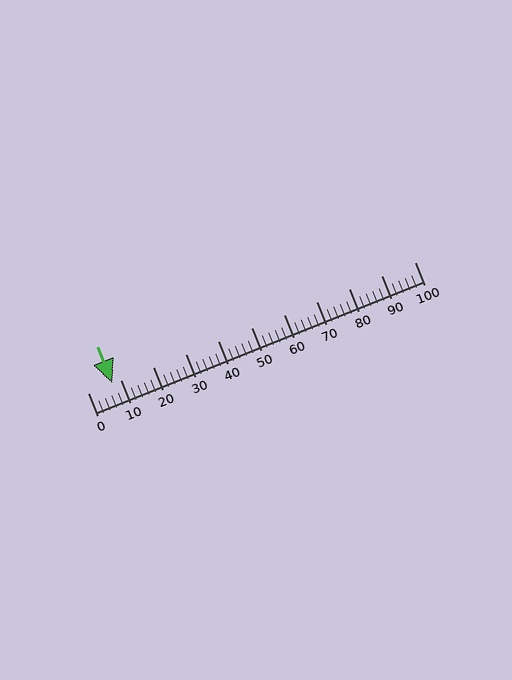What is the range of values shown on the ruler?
The ruler shows values from 0 to 100.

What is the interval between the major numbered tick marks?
The major tick marks are spaced 10 units apart.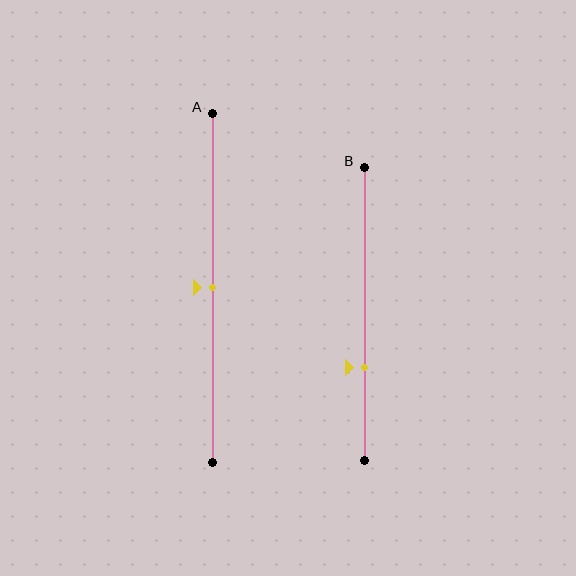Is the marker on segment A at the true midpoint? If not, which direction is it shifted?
Yes, the marker on segment A is at the true midpoint.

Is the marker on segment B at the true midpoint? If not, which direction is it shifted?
No, the marker on segment B is shifted downward by about 18% of the segment length.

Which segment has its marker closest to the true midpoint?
Segment A has its marker closest to the true midpoint.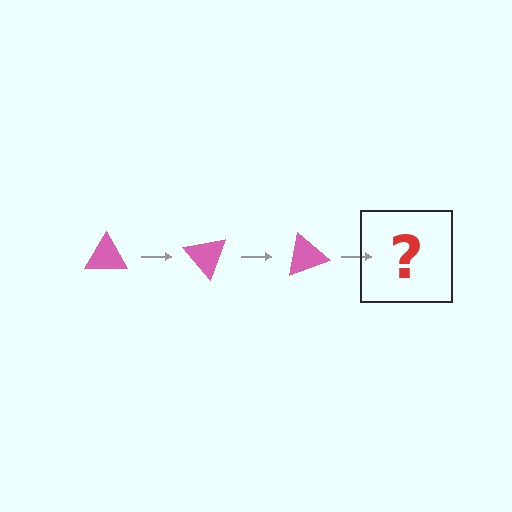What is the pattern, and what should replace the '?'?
The pattern is that the triangle rotates 50 degrees each step. The '?' should be a pink triangle rotated 150 degrees.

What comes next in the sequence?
The next element should be a pink triangle rotated 150 degrees.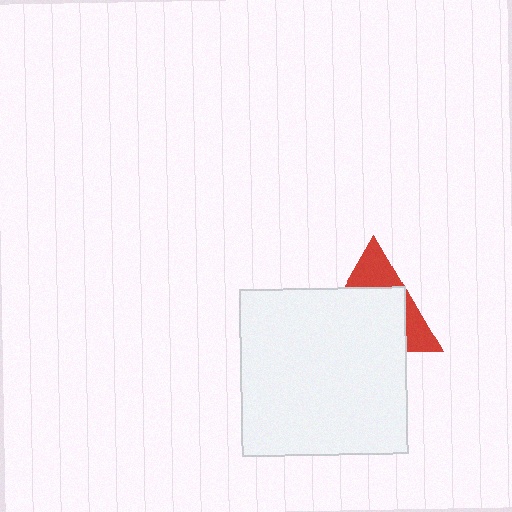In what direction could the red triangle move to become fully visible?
The red triangle could move up. That would shift it out from behind the white square entirely.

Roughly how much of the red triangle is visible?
A small part of it is visible (roughly 34%).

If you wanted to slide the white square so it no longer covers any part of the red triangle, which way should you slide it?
Slide it down — that is the most direct way to separate the two shapes.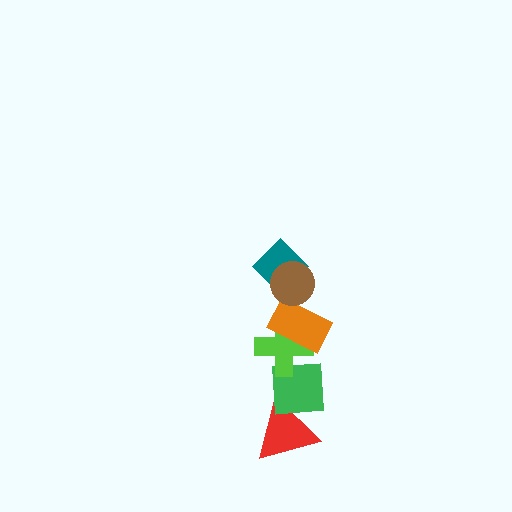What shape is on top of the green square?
The lime cross is on top of the green square.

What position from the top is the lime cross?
The lime cross is 4th from the top.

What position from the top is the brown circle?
The brown circle is 1st from the top.